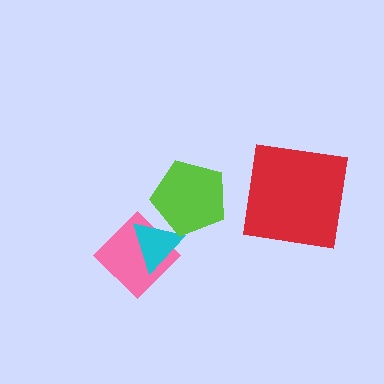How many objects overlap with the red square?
0 objects overlap with the red square.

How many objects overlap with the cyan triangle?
2 objects overlap with the cyan triangle.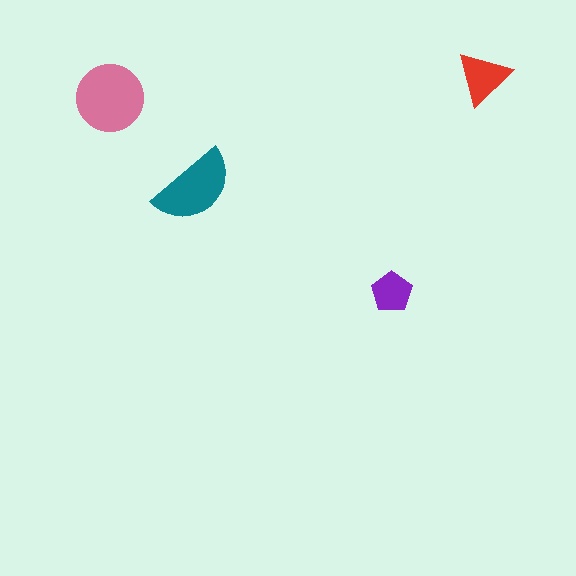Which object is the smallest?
The purple pentagon.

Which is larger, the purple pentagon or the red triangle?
The red triangle.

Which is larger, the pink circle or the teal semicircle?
The pink circle.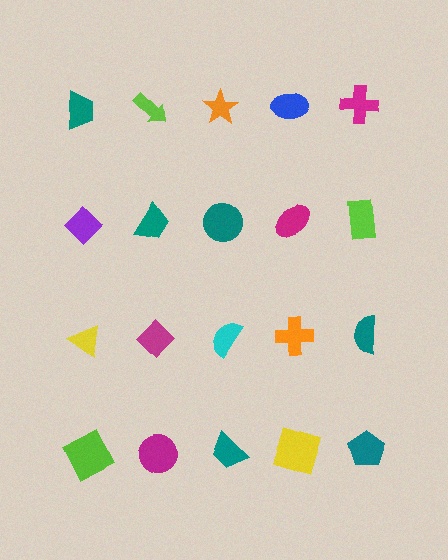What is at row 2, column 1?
A purple diamond.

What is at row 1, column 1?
A teal trapezoid.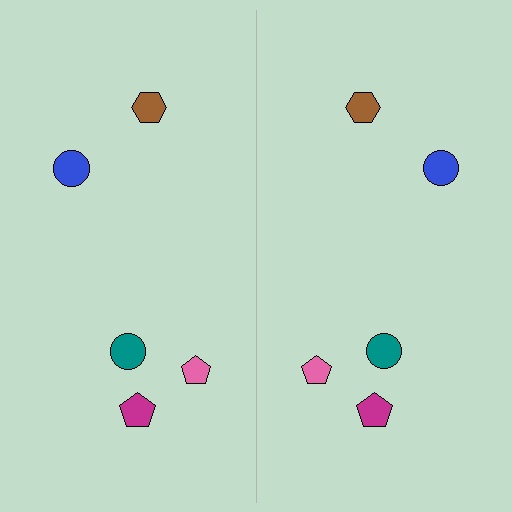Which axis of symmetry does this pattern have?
The pattern has a vertical axis of symmetry running through the center of the image.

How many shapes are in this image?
There are 10 shapes in this image.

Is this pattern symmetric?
Yes, this pattern has bilateral (reflection) symmetry.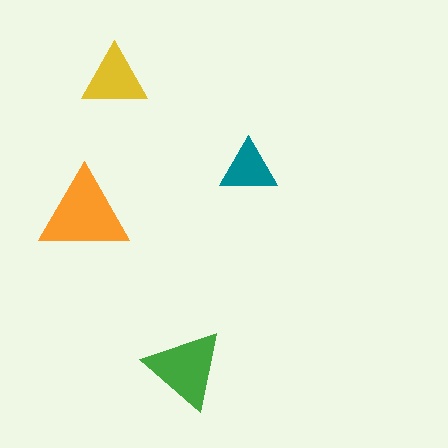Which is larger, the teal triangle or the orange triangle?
The orange one.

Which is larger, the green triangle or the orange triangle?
The orange one.